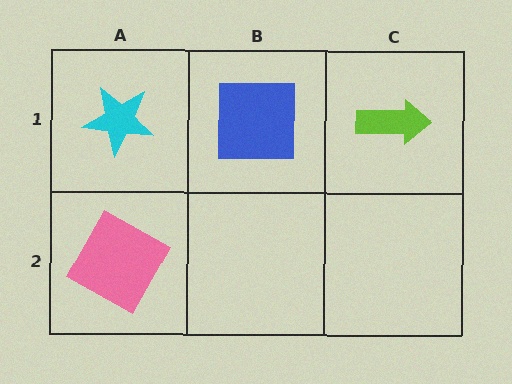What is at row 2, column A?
A pink square.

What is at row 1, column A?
A cyan star.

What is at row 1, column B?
A blue square.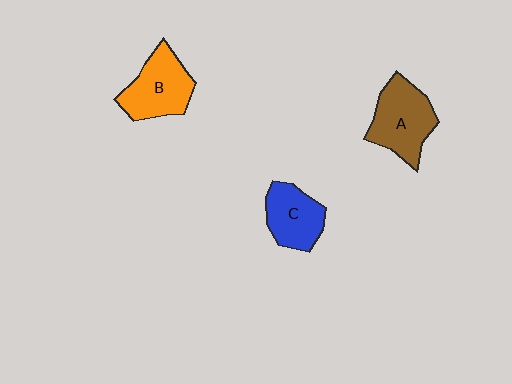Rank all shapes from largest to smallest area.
From largest to smallest: A (brown), B (orange), C (blue).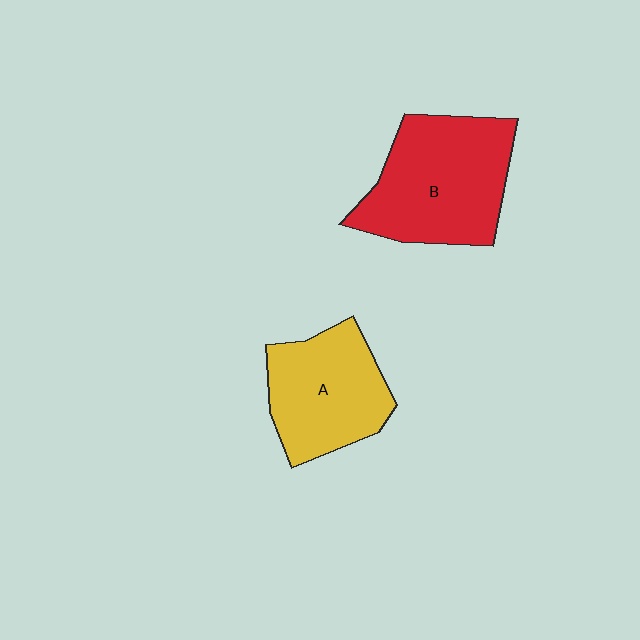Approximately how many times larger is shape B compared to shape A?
Approximately 1.3 times.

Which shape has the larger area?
Shape B (red).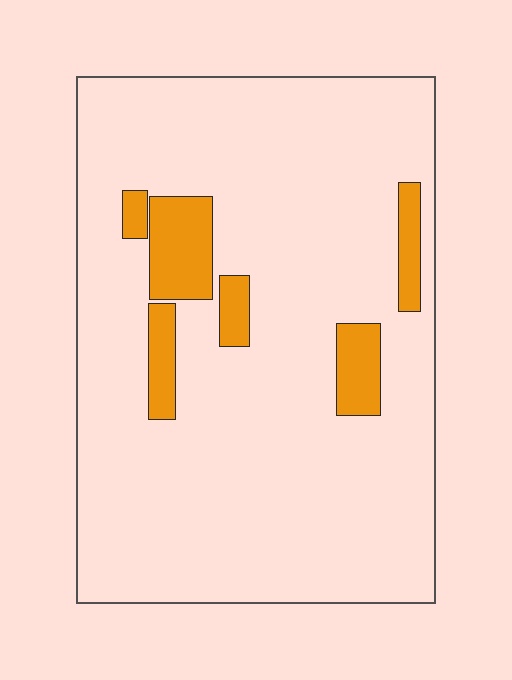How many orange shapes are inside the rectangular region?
6.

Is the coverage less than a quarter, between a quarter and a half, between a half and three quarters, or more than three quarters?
Less than a quarter.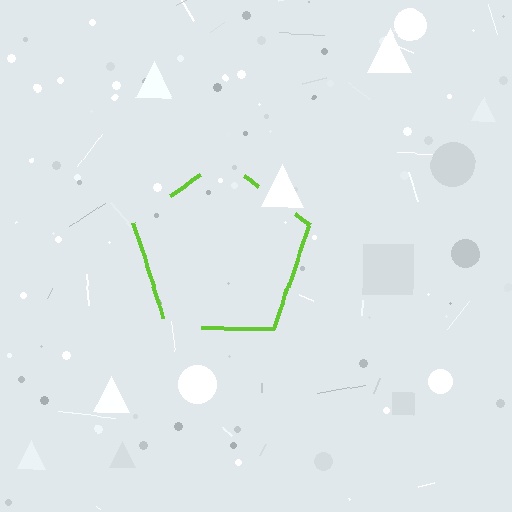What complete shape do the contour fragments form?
The contour fragments form a pentagon.